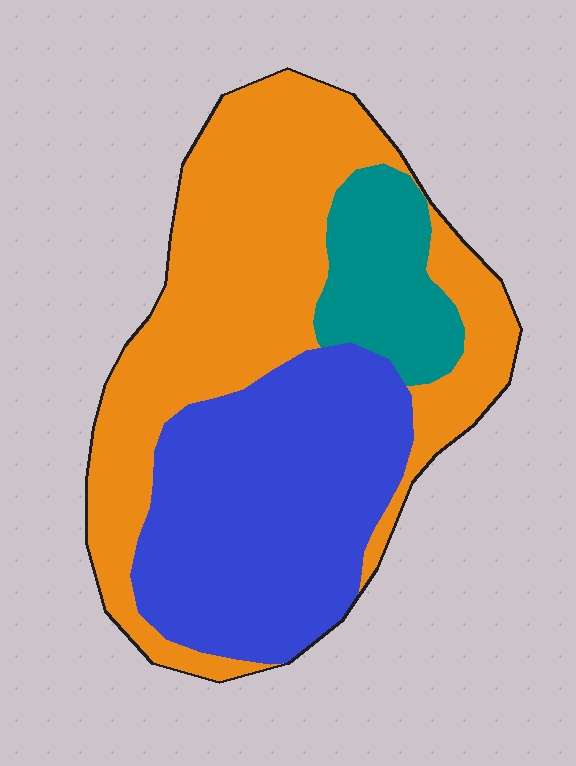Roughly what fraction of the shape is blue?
Blue covers around 40% of the shape.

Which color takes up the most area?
Orange, at roughly 50%.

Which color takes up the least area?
Teal, at roughly 15%.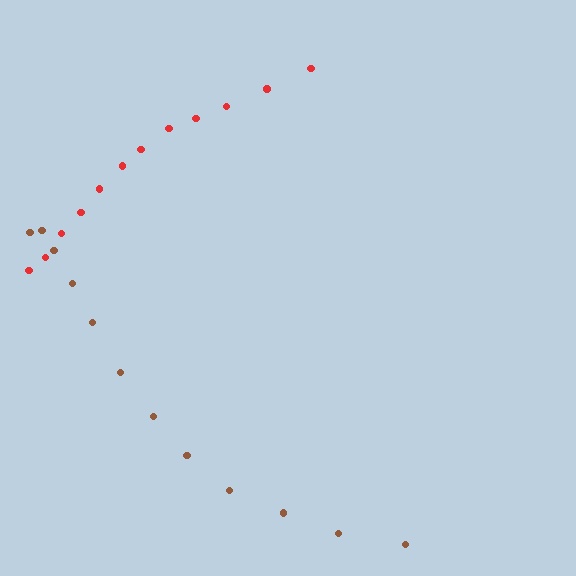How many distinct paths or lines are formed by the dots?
There are 2 distinct paths.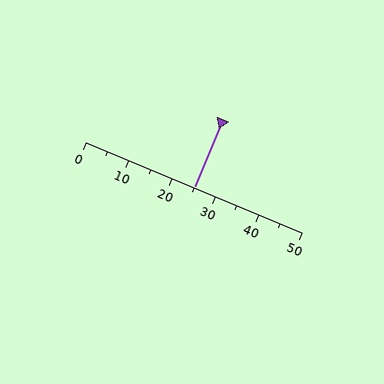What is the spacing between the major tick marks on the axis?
The major ticks are spaced 10 apart.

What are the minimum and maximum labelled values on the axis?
The axis runs from 0 to 50.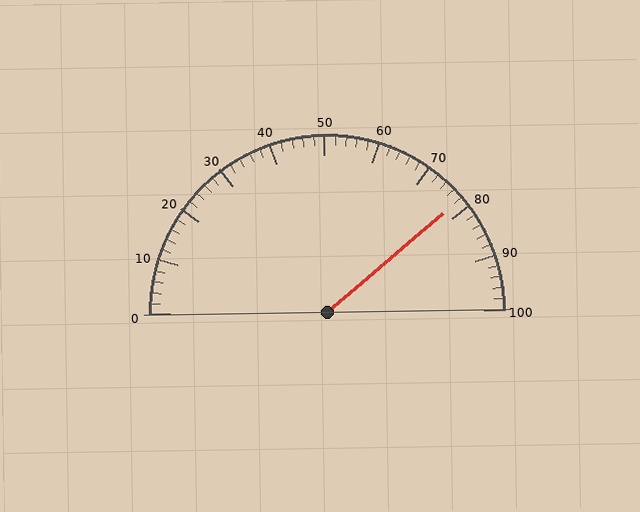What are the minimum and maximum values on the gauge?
The gauge ranges from 0 to 100.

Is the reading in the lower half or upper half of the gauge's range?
The reading is in the upper half of the range (0 to 100).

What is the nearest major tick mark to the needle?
The nearest major tick mark is 80.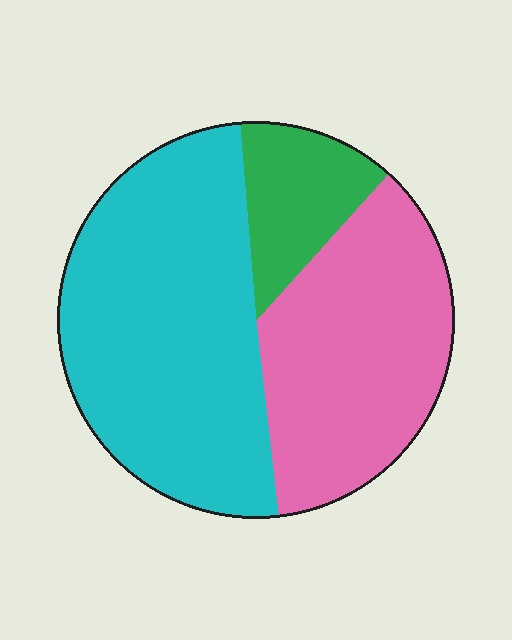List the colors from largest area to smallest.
From largest to smallest: cyan, pink, green.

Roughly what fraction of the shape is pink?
Pink takes up about three eighths (3/8) of the shape.